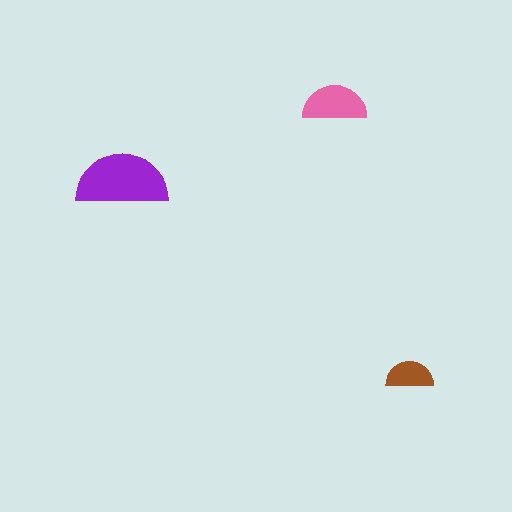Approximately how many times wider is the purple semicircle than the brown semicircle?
About 2 times wider.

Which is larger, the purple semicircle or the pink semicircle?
The purple one.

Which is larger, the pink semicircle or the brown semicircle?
The pink one.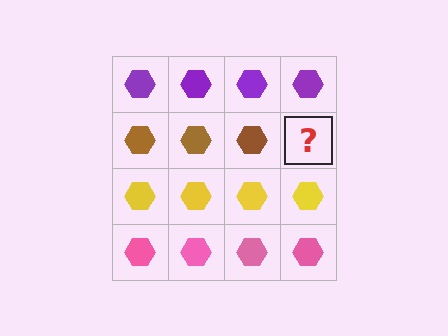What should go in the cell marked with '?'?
The missing cell should contain a brown hexagon.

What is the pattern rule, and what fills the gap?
The rule is that each row has a consistent color. The gap should be filled with a brown hexagon.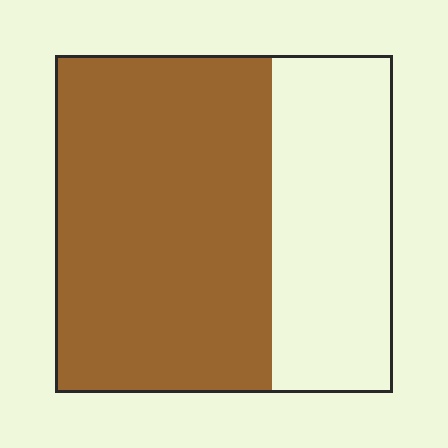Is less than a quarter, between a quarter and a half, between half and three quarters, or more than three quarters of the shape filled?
Between half and three quarters.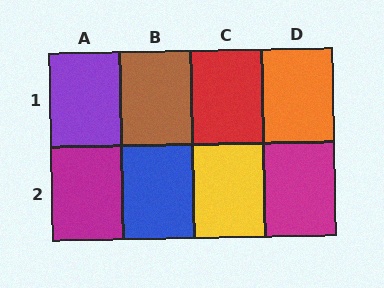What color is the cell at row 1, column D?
Orange.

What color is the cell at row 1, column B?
Brown.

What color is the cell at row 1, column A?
Purple.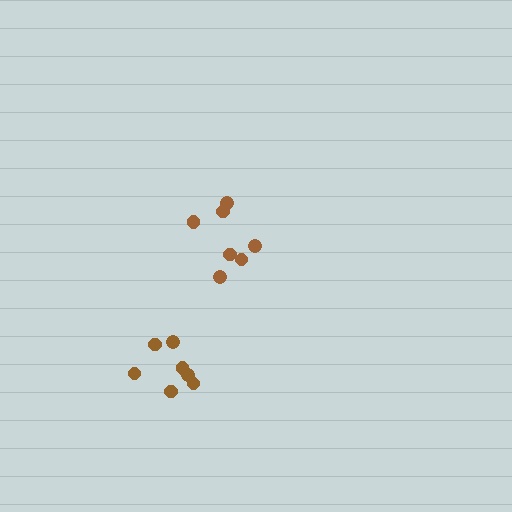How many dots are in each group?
Group 1: 7 dots, Group 2: 7 dots (14 total).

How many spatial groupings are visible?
There are 2 spatial groupings.